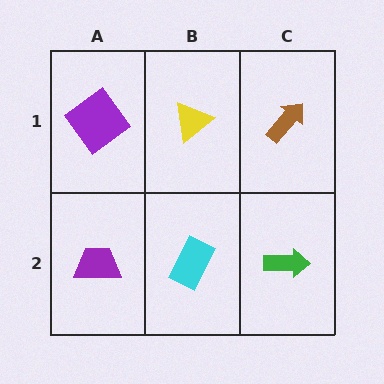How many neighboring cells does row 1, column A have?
2.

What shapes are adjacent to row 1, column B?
A cyan rectangle (row 2, column B), a purple diamond (row 1, column A), a brown arrow (row 1, column C).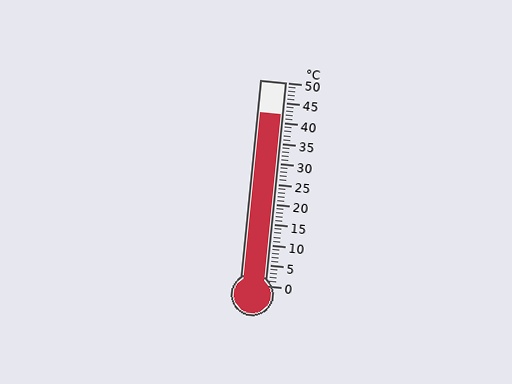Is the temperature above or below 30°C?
The temperature is above 30°C.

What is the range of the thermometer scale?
The thermometer scale ranges from 0°C to 50°C.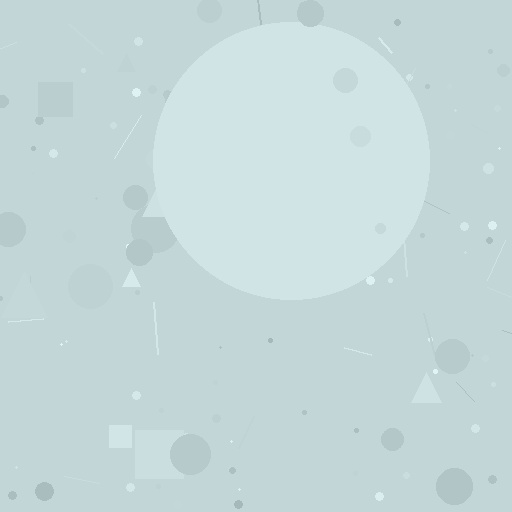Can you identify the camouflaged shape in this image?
The camouflaged shape is a circle.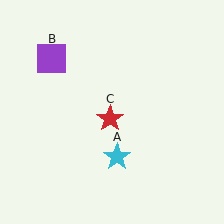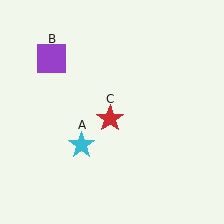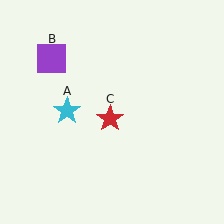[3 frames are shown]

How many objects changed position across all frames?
1 object changed position: cyan star (object A).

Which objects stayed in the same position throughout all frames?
Purple square (object B) and red star (object C) remained stationary.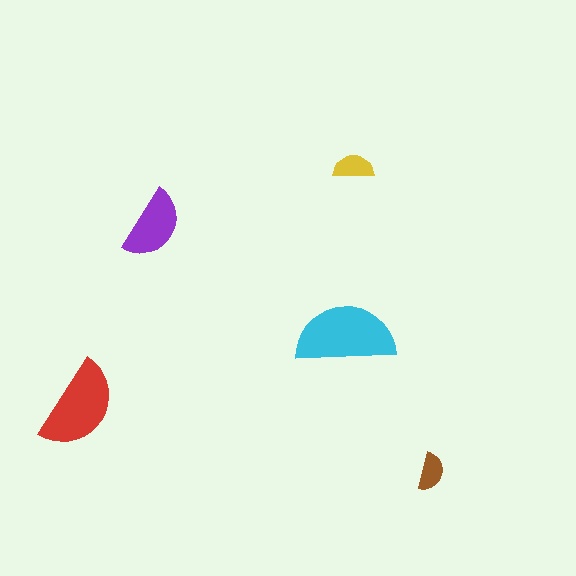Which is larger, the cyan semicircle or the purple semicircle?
The cyan one.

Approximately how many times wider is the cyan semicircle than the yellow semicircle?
About 2.5 times wider.